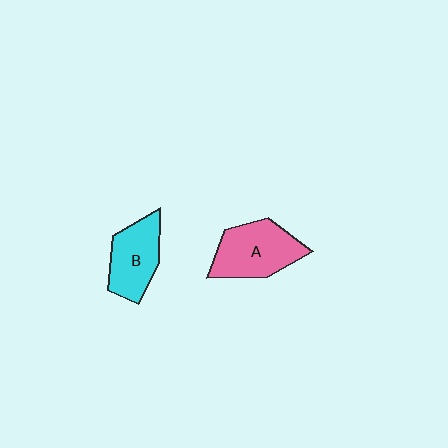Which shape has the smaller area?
Shape B (cyan).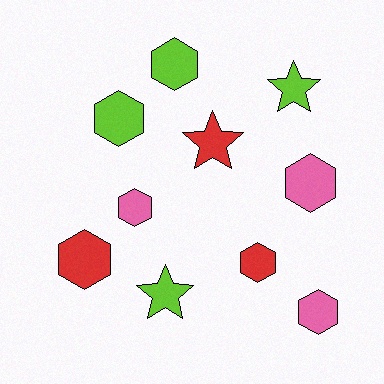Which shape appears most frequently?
Hexagon, with 7 objects.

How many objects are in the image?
There are 10 objects.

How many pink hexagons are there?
There are 3 pink hexagons.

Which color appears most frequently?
Lime, with 4 objects.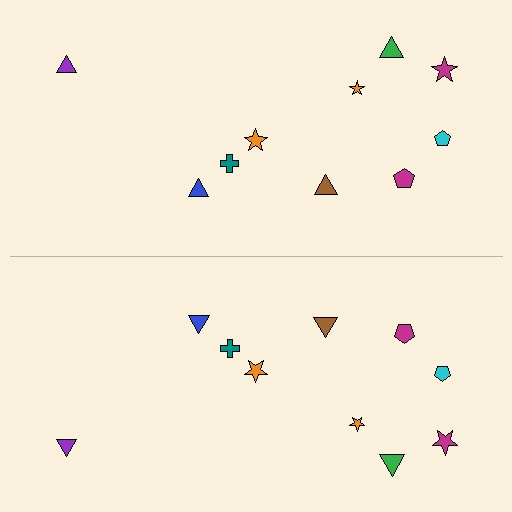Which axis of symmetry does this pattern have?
The pattern has a horizontal axis of symmetry running through the center of the image.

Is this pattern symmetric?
Yes, this pattern has bilateral (reflection) symmetry.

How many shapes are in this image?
There are 20 shapes in this image.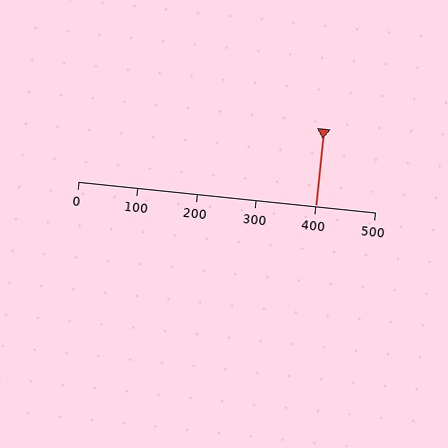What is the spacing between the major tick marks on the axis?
The major ticks are spaced 100 apart.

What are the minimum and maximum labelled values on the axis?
The axis runs from 0 to 500.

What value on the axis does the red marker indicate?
The marker indicates approximately 400.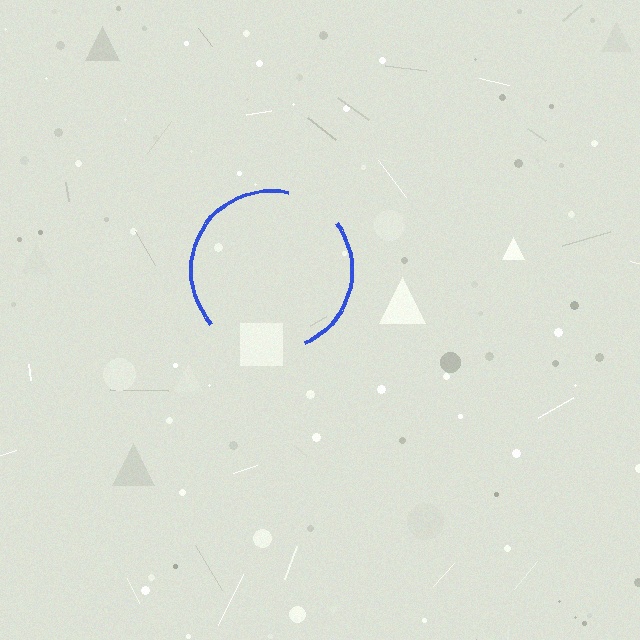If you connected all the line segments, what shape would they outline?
They would outline a circle.